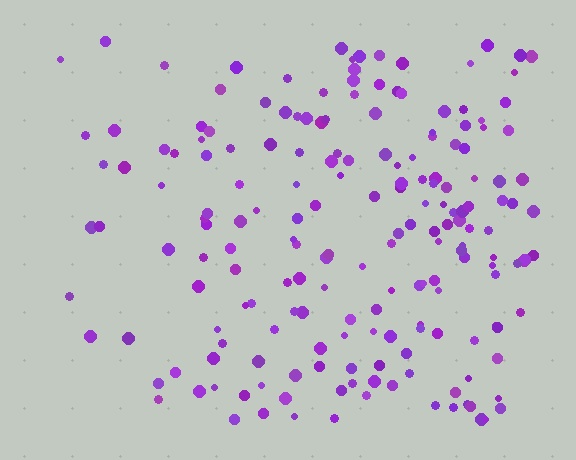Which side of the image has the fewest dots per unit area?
The left.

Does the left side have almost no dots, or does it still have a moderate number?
Still a moderate number, just noticeably fewer than the right.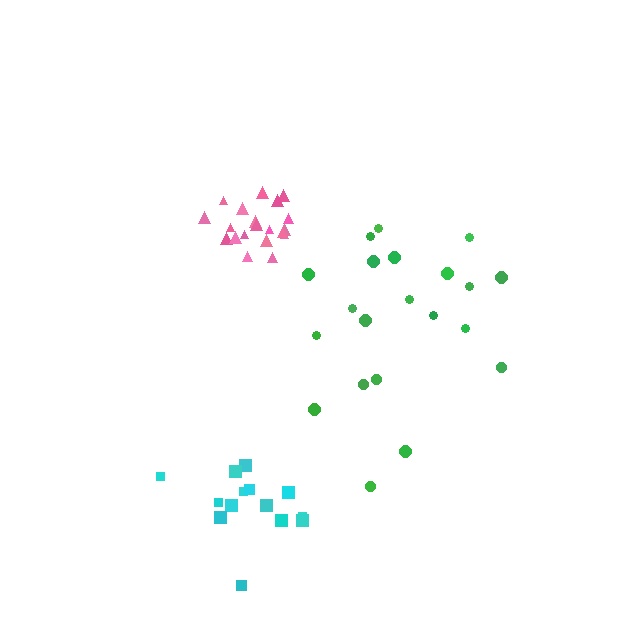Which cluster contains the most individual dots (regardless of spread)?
Pink (21).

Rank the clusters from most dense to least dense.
pink, cyan, green.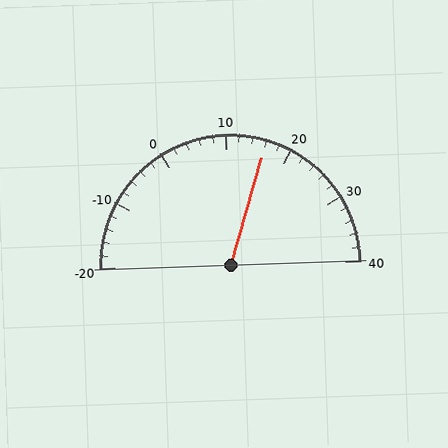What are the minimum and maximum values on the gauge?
The gauge ranges from -20 to 40.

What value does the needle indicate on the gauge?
The needle indicates approximately 16.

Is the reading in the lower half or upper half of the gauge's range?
The reading is in the upper half of the range (-20 to 40).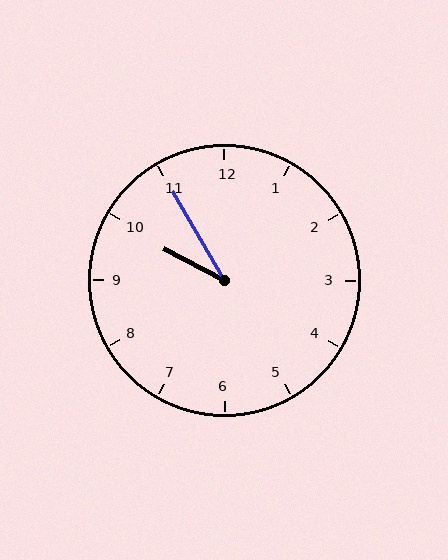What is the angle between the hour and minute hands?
Approximately 32 degrees.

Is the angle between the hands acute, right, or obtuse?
It is acute.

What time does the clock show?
9:55.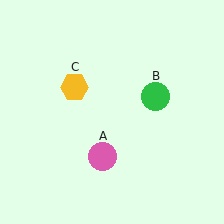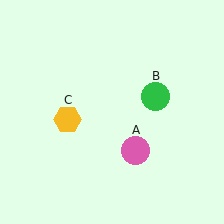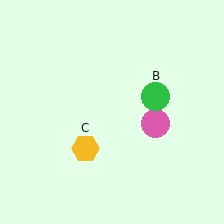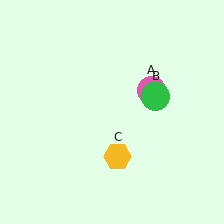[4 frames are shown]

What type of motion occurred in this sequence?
The pink circle (object A), yellow hexagon (object C) rotated counterclockwise around the center of the scene.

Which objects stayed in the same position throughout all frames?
Green circle (object B) remained stationary.